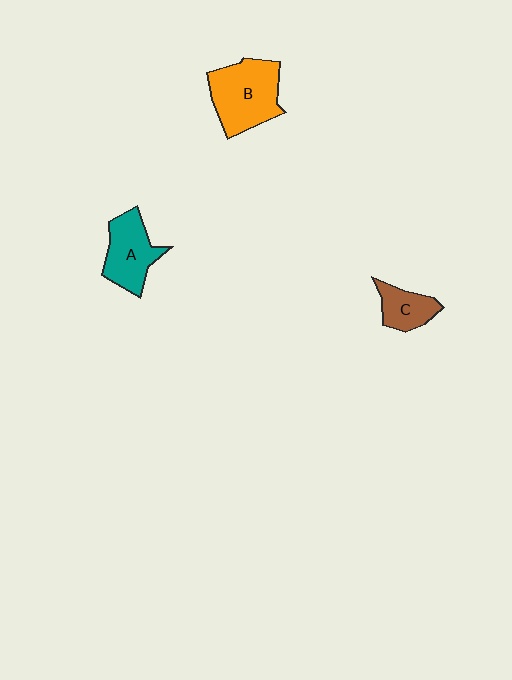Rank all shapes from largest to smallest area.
From largest to smallest: B (orange), A (teal), C (brown).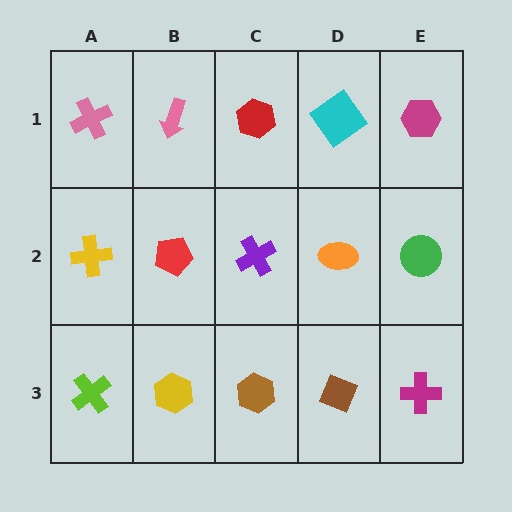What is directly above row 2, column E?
A magenta hexagon.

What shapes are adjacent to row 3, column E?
A green circle (row 2, column E), a brown diamond (row 3, column D).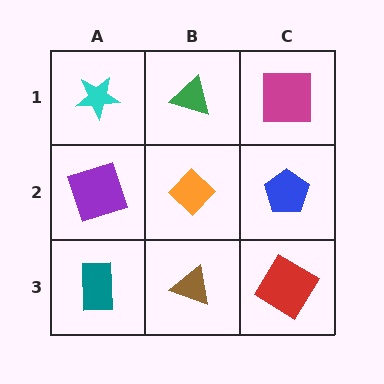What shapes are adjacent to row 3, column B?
An orange diamond (row 2, column B), a teal rectangle (row 3, column A), a red diamond (row 3, column C).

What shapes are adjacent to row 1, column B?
An orange diamond (row 2, column B), a cyan star (row 1, column A), a magenta square (row 1, column C).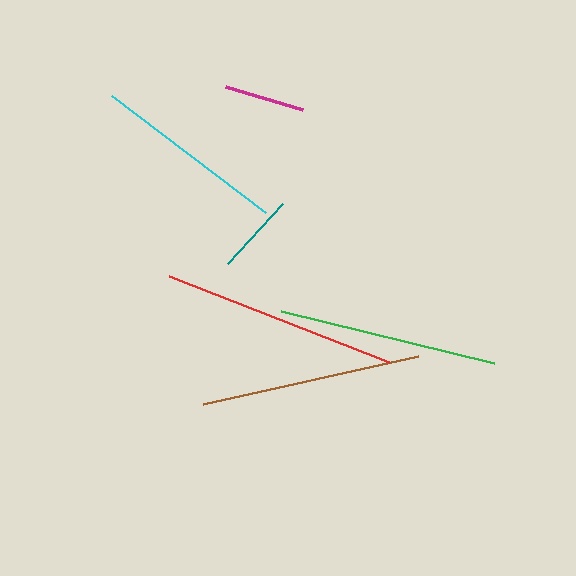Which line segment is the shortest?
The magenta line is the shortest at approximately 81 pixels.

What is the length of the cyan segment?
The cyan segment is approximately 193 pixels long.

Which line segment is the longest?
The red line is the longest at approximately 236 pixels.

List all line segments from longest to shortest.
From longest to shortest: red, brown, green, cyan, teal, magenta.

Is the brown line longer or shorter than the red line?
The red line is longer than the brown line.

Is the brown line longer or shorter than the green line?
The brown line is longer than the green line.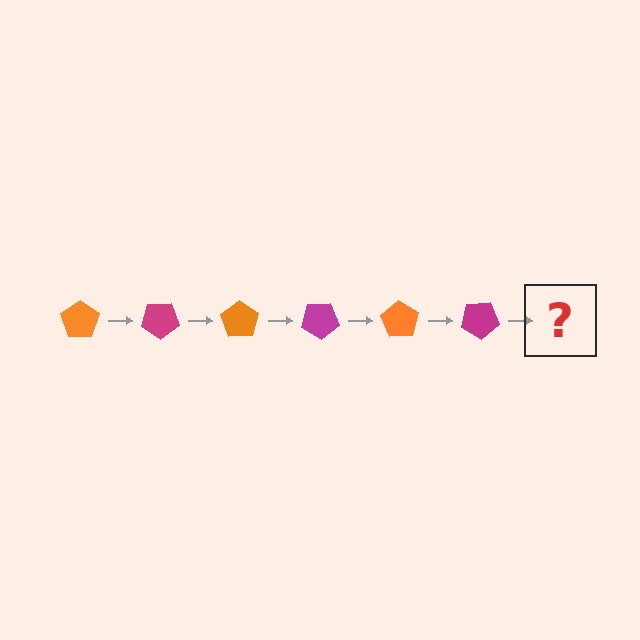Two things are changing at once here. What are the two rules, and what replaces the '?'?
The two rules are that it rotates 35 degrees each step and the color cycles through orange and magenta. The '?' should be an orange pentagon, rotated 210 degrees from the start.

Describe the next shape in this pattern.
It should be an orange pentagon, rotated 210 degrees from the start.